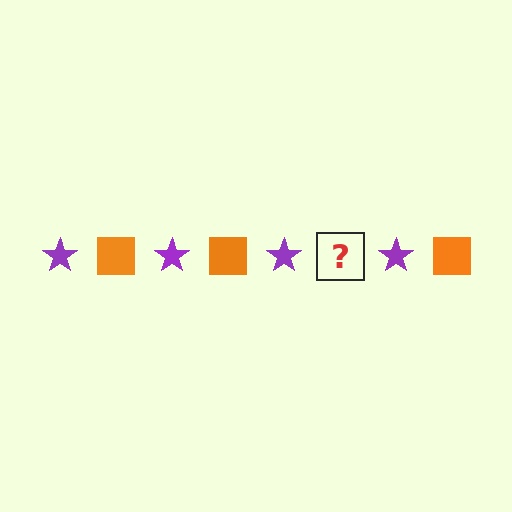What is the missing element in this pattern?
The missing element is an orange square.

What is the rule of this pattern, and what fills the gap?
The rule is that the pattern alternates between purple star and orange square. The gap should be filled with an orange square.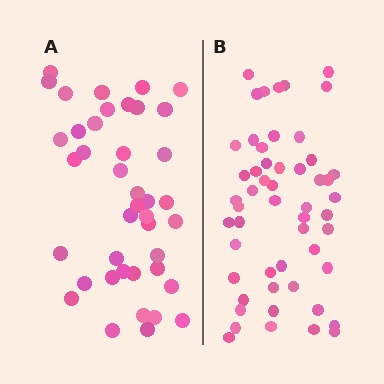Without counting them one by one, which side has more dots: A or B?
Region B (the right region) has more dots.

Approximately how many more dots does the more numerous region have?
Region B has roughly 12 or so more dots than region A.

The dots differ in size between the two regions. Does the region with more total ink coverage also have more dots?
No. Region A has more total ink coverage because its dots are larger, but region B actually contains more individual dots. Total area can be misleading — the number of items is what matters here.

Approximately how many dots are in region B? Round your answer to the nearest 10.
About 50 dots. (The exact count is 53, which rounds to 50.)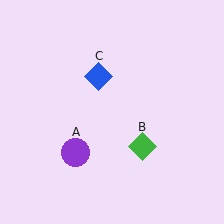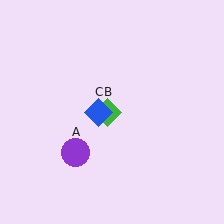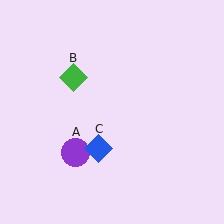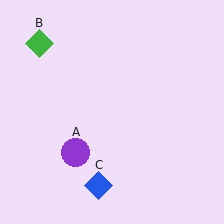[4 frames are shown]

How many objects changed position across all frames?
2 objects changed position: green diamond (object B), blue diamond (object C).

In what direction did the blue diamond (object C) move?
The blue diamond (object C) moved down.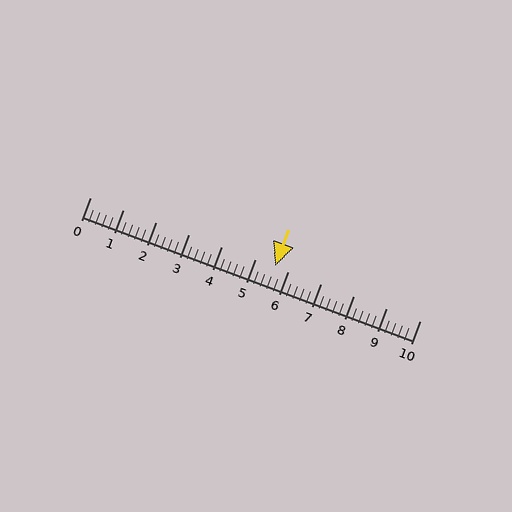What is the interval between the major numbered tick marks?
The major tick marks are spaced 1 units apart.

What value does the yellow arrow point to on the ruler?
The yellow arrow points to approximately 5.6.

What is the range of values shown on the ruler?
The ruler shows values from 0 to 10.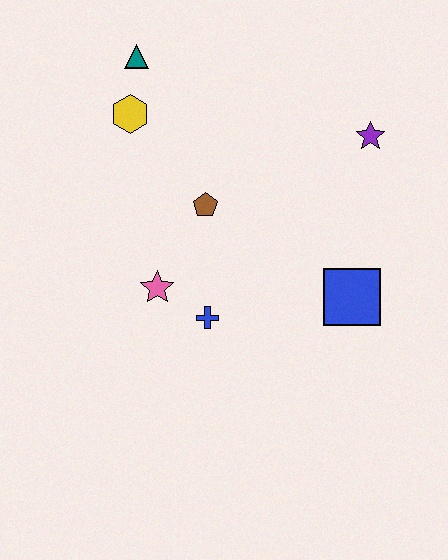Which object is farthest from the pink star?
The purple star is farthest from the pink star.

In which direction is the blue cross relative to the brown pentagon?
The blue cross is below the brown pentagon.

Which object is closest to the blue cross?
The pink star is closest to the blue cross.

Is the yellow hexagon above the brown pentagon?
Yes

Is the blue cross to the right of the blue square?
No